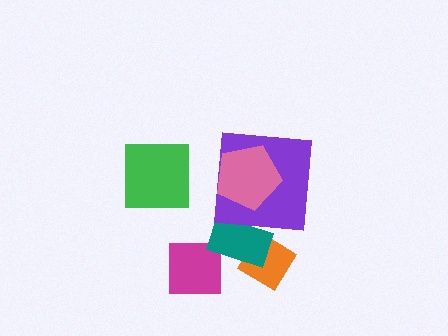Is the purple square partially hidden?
Yes, it is partially covered by another shape.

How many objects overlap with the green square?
0 objects overlap with the green square.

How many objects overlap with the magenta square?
0 objects overlap with the magenta square.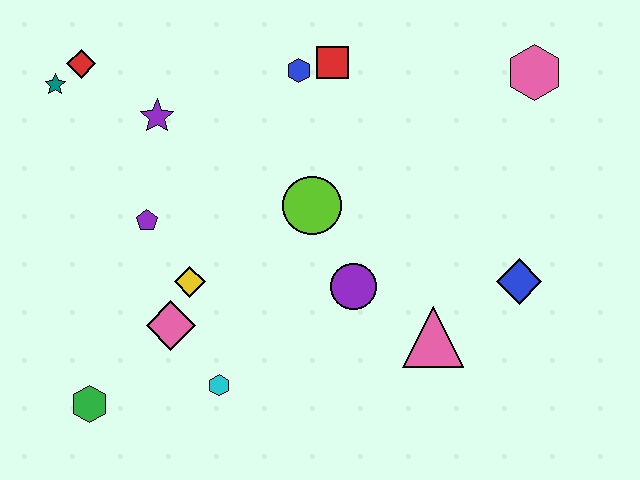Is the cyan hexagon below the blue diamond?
Yes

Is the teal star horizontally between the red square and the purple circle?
No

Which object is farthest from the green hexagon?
The pink hexagon is farthest from the green hexagon.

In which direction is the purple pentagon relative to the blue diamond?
The purple pentagon is to the left of the blue diamond.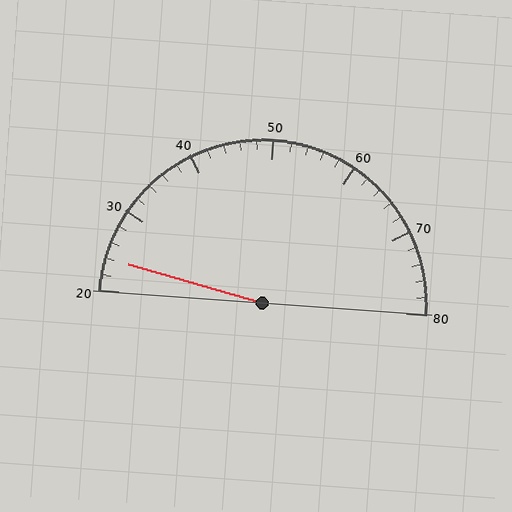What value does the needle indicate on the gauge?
The needle indicates approximately 24.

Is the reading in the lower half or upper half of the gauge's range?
The reading is in the lower half of the range (20 to 80).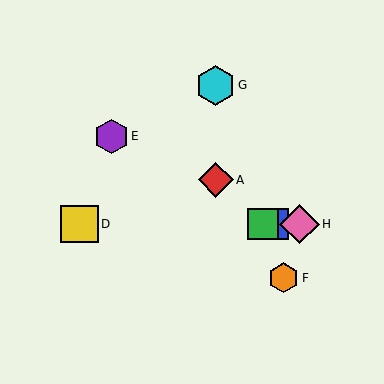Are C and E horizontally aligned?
No, C is at y≈224 and E is at y≈136.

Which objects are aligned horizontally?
Objects B, C, D, H are aligned horizontally.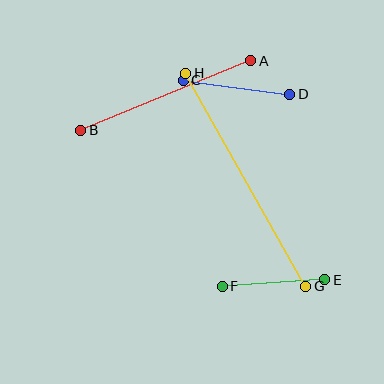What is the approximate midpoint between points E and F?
The midpoint is at approximately (273, 283) pixels.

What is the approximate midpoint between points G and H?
The midpoint is at approximately (246, 180) pixels.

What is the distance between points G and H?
The distance is approximately 244 pixels.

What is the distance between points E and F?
The distance is approximately 102 pixels.